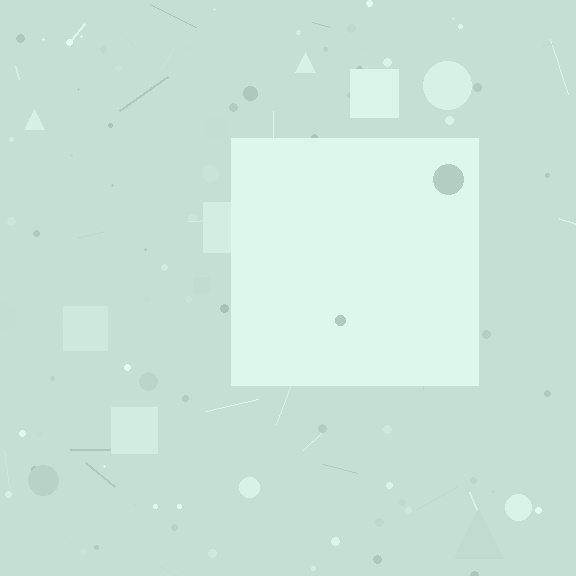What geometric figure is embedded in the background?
A square is embedded in the background.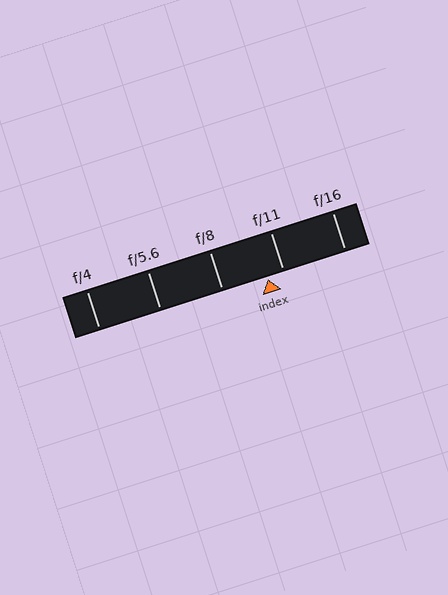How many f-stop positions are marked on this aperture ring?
There are 5 f-stop positions marked.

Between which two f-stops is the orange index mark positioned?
The index mark is between f/8 and f/11.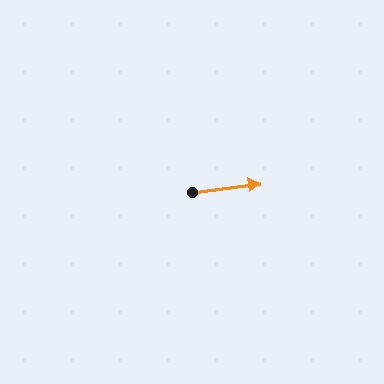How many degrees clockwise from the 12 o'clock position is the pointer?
Approximately 83 degrees.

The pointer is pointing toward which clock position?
Roughly 3 o'clock.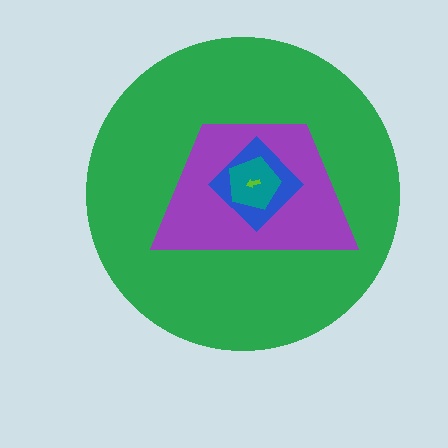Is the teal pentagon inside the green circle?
Yes.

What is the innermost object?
The lime arrow.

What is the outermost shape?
The green circle.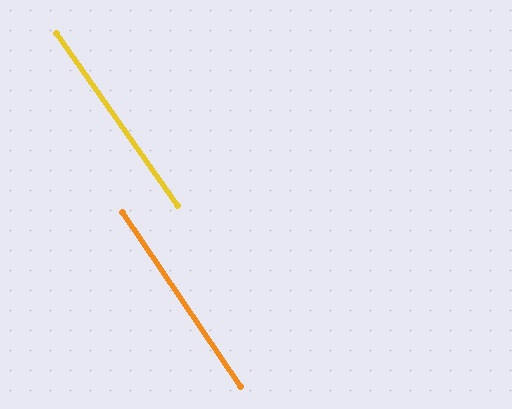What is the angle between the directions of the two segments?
Approximately 1 degree.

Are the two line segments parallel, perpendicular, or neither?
Parallel — their directions differ by only 0.9°.